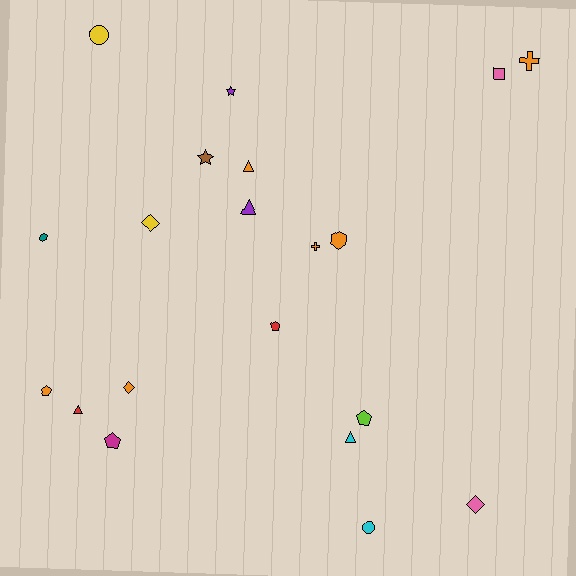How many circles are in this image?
There are 2 circles.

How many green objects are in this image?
There are no green objects.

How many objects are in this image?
There are 20 objects.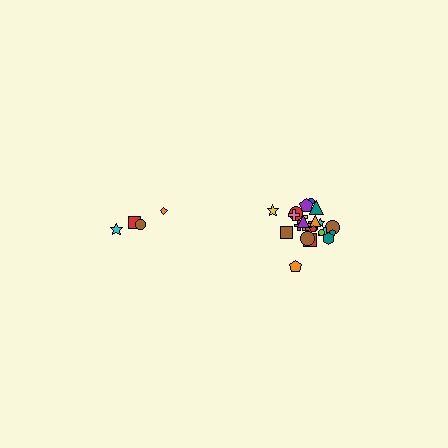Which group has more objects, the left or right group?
The right group.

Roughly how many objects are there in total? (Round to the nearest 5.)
Roughly 30 objects in total.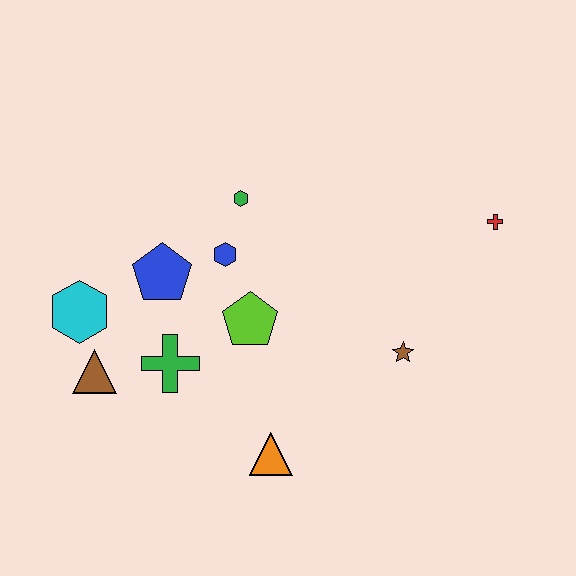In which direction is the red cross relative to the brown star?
The red cross is above the brown star.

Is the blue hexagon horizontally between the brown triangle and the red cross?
Yes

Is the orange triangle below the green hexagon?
Yes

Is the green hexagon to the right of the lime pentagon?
No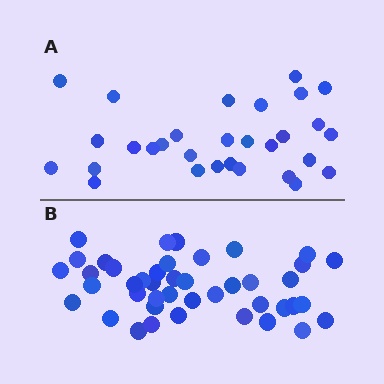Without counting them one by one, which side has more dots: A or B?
Region B (the bottom region) has more dots.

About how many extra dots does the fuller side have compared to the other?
Region B has approximately 15 more dots than region A.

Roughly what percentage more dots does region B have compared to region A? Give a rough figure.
About 45% more.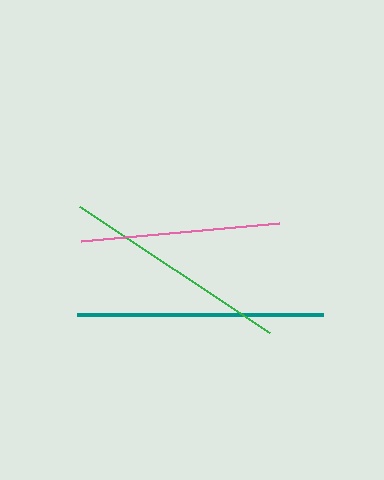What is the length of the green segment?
The green segment is approximately 227 pixels long.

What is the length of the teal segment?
The teal segment is approximately 246 pixels long.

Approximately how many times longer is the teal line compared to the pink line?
The teal line is approximately 1.2 times the length of the pink line.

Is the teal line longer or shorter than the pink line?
The teal line is longer than the pink line.